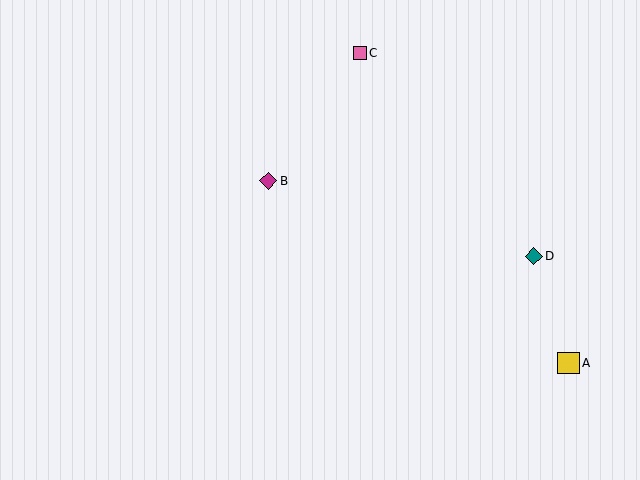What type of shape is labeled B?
Shape B is a magenta diamond.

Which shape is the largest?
The yellow square (labeled A) is the largest.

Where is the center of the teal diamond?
The center of the teal diamond is at (534, 256).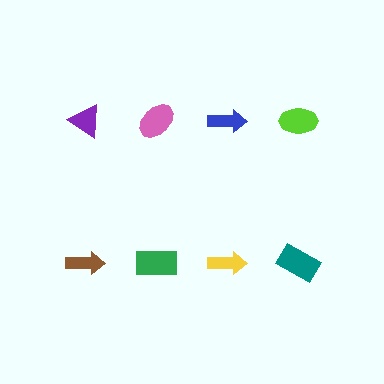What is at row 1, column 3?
A blue arrow.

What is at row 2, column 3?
A yellow arrow.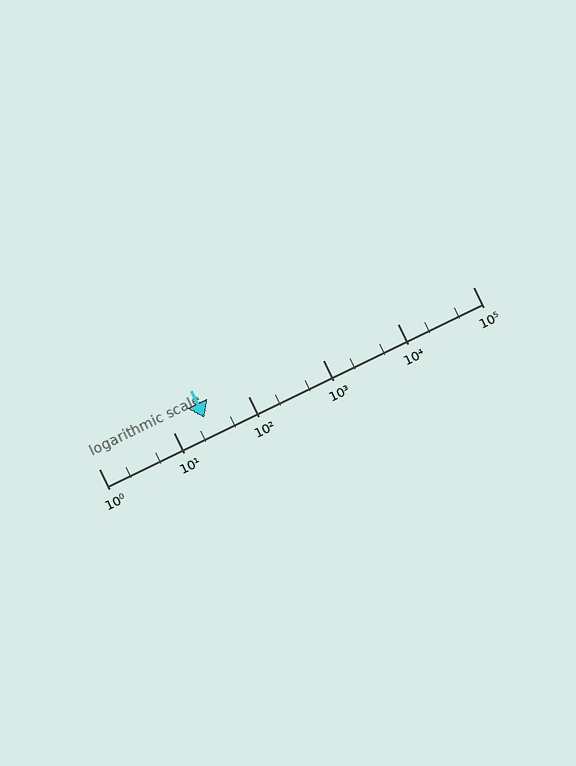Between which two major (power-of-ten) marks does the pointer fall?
The pointer is between 10 and 100.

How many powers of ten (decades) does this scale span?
The scale spans 5 decades, from 1 to 100000.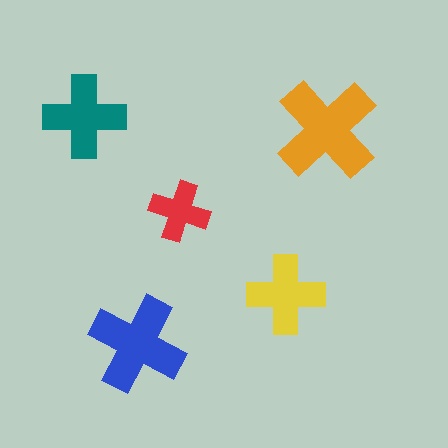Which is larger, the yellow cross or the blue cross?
The blue one.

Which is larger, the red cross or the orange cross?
The orange one.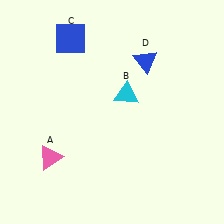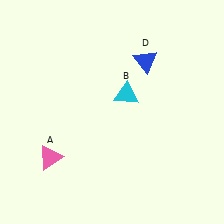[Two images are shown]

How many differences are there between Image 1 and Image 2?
There is 1 difference between the two images.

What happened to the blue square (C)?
The blue square (C) was removed in Image 2. It was in the top-left area of Image 1.